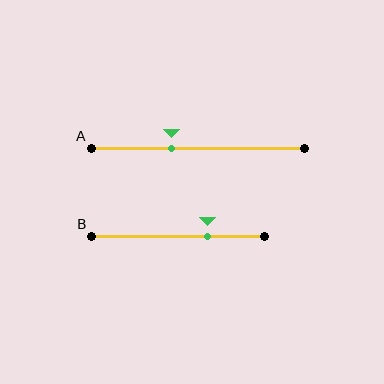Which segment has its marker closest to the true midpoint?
Segment A has its marker closest to the true midpoint.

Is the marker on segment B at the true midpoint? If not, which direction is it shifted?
No, the marker on segment B is shifted to the right by about 17% of the segment length.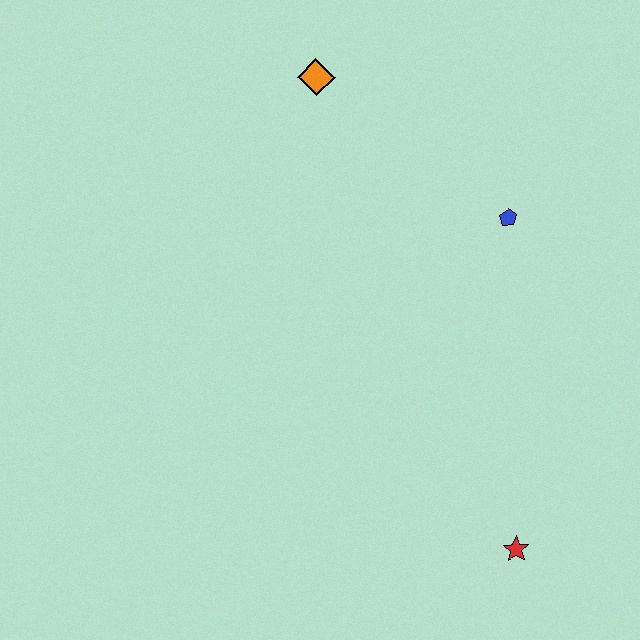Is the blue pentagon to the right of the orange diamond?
Yes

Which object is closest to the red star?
The blue pentagon is closest to the red star.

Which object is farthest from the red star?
The orange diamond is farthest from the red star.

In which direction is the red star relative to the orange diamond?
The red star is below the orange diamond.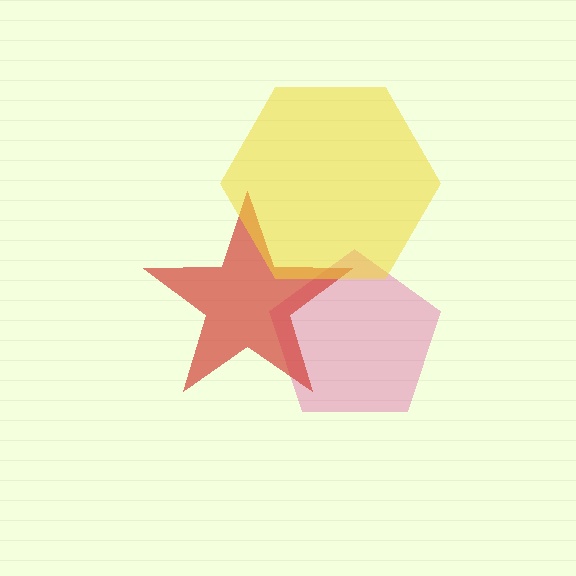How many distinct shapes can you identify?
There are 3 distinct shapes: a pink pentagon, a red star, a yellow hexagon.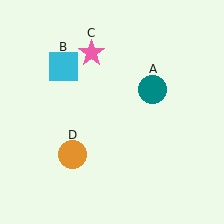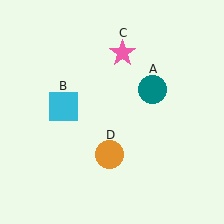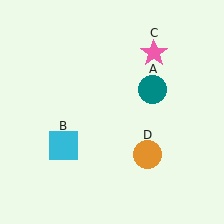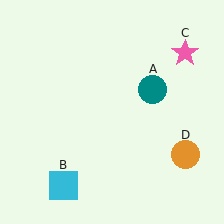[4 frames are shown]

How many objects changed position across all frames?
3 objects changed position: cyan square (object B), pink star (object C), orange circle (object D).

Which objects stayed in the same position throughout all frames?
Teal circle (object A) remained stationary.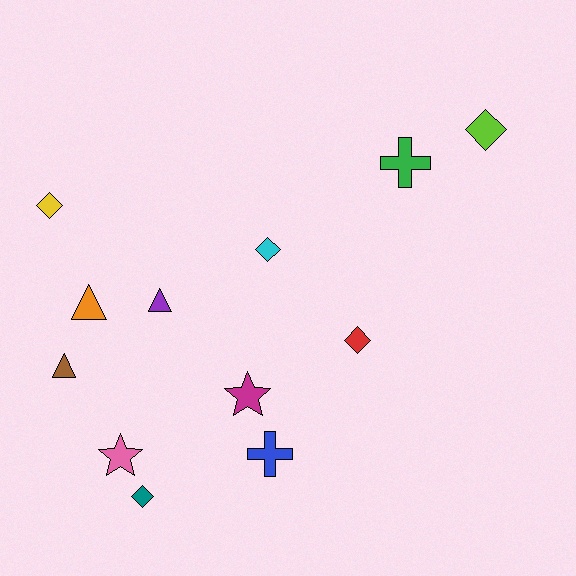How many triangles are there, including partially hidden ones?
There are 3 triangles.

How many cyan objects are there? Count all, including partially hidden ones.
There is 1 cyan object.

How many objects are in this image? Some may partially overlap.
There are 12 objects.